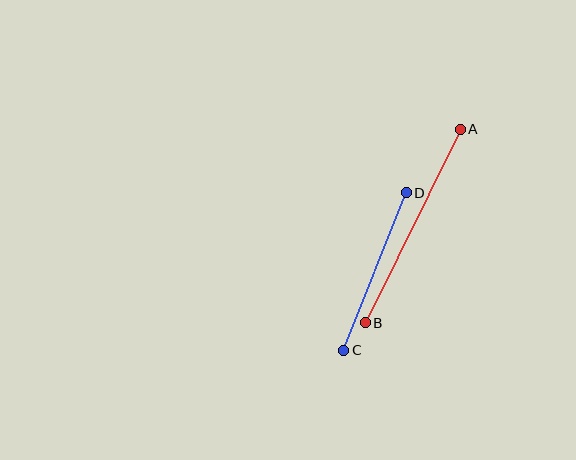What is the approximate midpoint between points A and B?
The midpoint is at approximately (413, 226) pixels.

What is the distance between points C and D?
The distance is approximately 170 pixels.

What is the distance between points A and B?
The distance is approximately 215 pixels.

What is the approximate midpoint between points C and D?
The midpoint is at approximately (375, 272) pixels.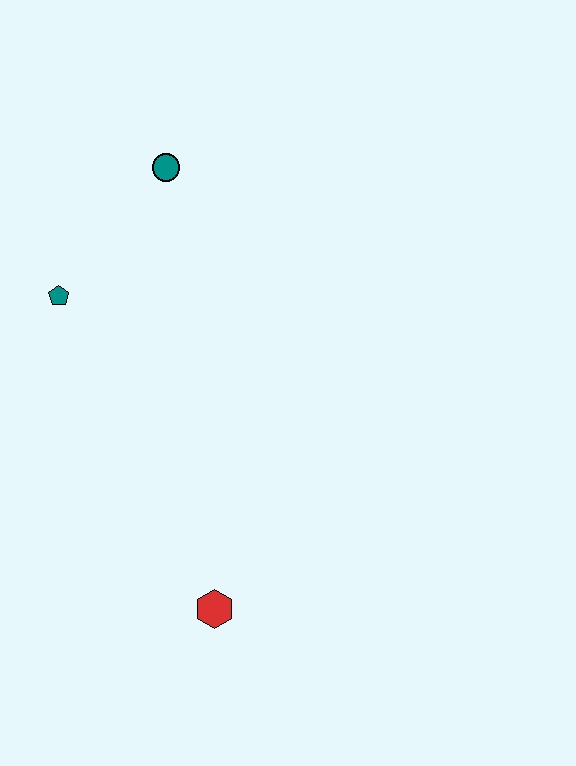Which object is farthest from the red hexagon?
The teal circle is farthest from the red hexagon.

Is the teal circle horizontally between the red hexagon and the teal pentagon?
Yes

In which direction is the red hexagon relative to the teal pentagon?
The red hexagon is below the teal pentagon.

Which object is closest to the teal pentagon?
The teal circle is closest to the teal pentagon.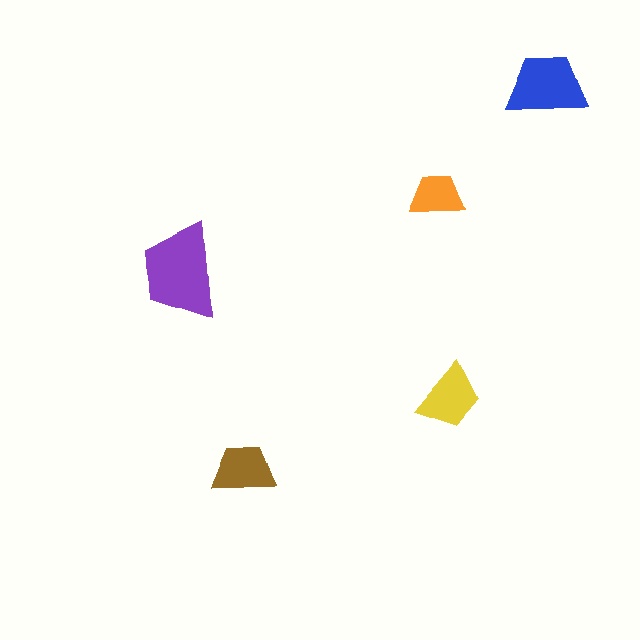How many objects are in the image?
There are 5 objects in the image.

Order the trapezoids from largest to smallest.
the purple one, the blue one, the yellow one, the brown one, the orange one.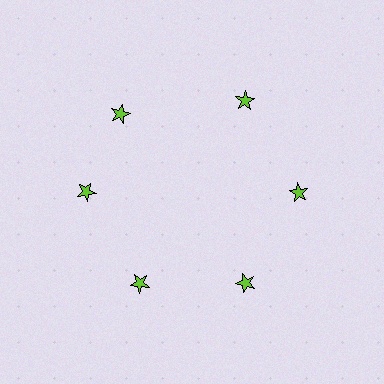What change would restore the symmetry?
The symmetry would be restored by rotating it back into even spacing with its neighbors so that all 6 stars sit at equal angles and equal distance from the center.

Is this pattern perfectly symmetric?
No. The 6 lime stars are arranged in a ring, but one element near the 11 o'clock position is rotated out of alignment along the ring, breaking the 6-fold rotational symmetry.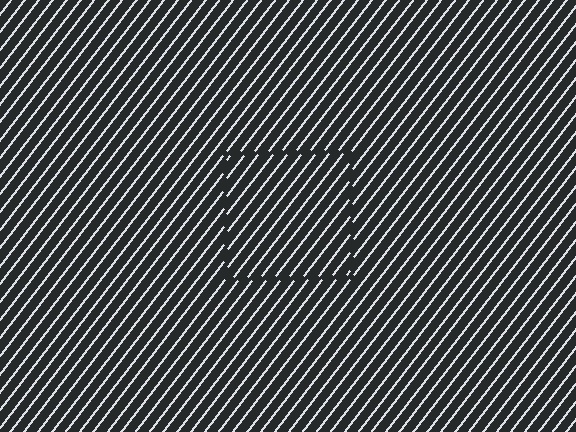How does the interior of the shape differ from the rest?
The interior of the shape contains the same grating, shifted by half a period — the contour is defined by the phase discontinuity where line-ends from the inner and outer gratings abut.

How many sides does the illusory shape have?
4 sides — the line-ends trace a square.